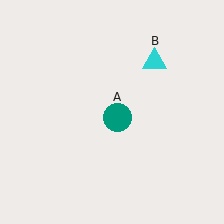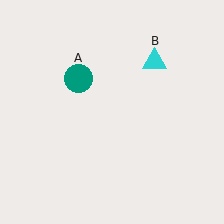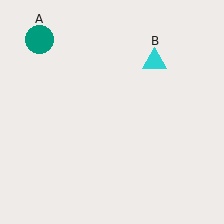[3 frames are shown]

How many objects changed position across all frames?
1 object changed position: teal circle (object A).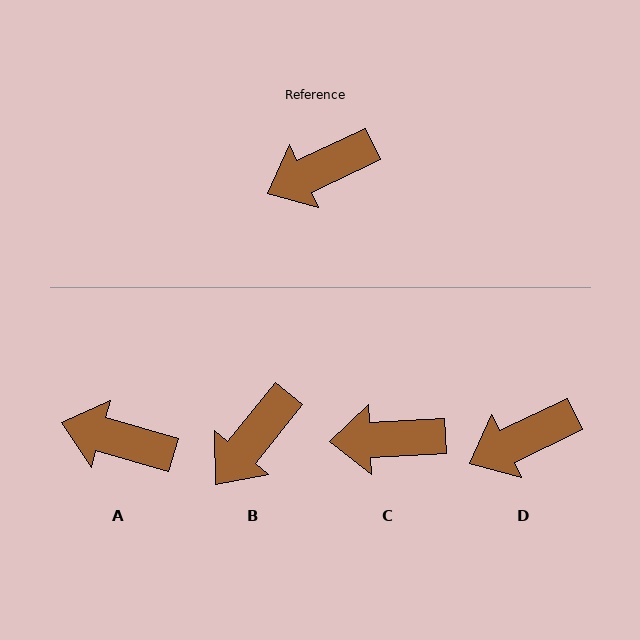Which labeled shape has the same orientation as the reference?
D.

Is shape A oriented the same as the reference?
No, it is off by about 41 degrees.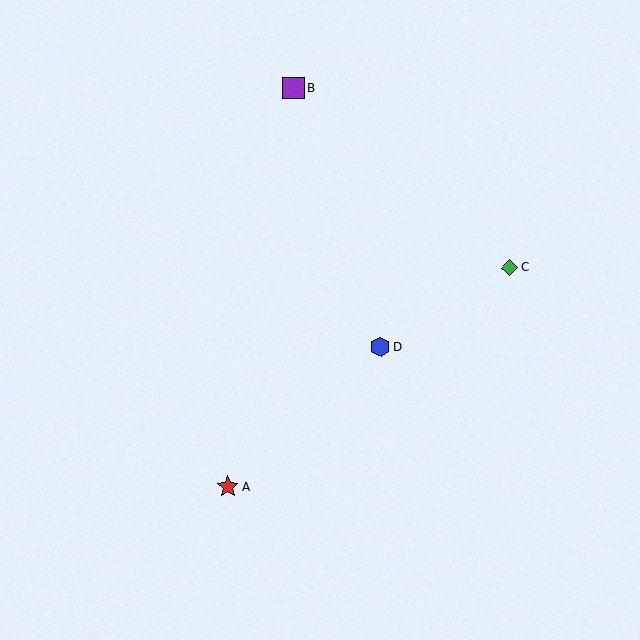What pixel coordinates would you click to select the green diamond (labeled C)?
Click at (510, 268) to select the green diamond C.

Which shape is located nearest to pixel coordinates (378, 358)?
The blue hexagon (labeled D) at (381, 347) is nearest to that location.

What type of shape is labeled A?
Shape A is a red star.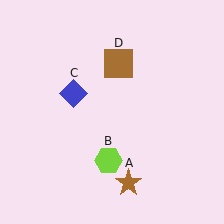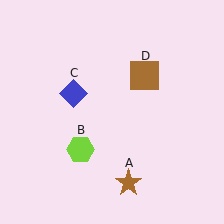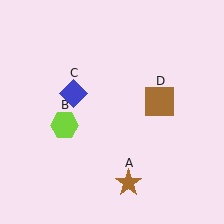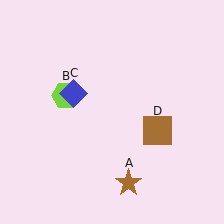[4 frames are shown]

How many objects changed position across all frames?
2 objects changed position: lime hexagon (object B), brown square (object D).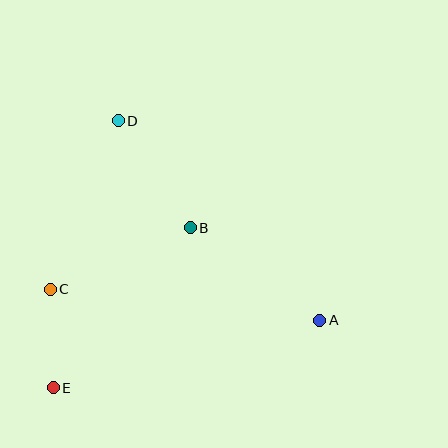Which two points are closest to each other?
Points C and E are closest to each other.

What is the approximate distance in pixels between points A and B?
The distance between A and B is approximately 159 pixels.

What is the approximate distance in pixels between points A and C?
The distance between A and C is approximately 271 pixels.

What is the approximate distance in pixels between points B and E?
The distance between B and E is approximately 211 pixels.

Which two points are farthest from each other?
Points A and D are farthest from each other.